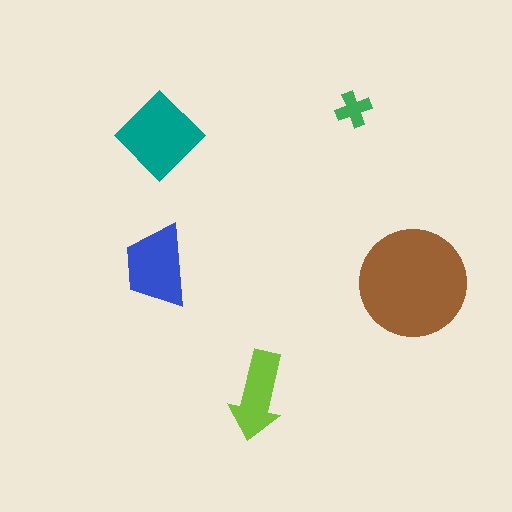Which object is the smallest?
The green cross.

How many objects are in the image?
There are 5 objects in the image.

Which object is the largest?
The brown circle.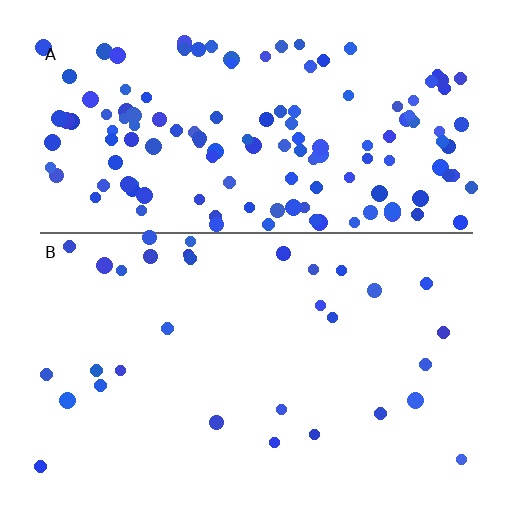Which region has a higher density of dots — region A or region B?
A (the top).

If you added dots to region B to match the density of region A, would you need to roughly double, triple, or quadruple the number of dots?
Approximately quadruple.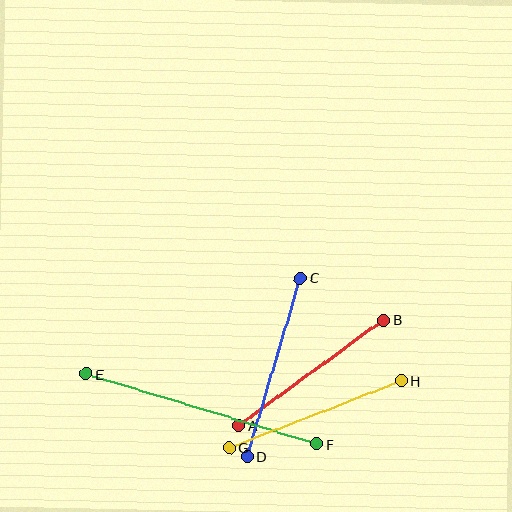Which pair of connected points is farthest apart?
Points E and F are farthest apart.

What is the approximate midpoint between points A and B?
The midpoint is at approximately (311, 373) pixels.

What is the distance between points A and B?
The distance is approximately 179 pixels.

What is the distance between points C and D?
The distance is approximately 186 pixels.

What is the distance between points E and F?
The distance is approximately 241 pixels.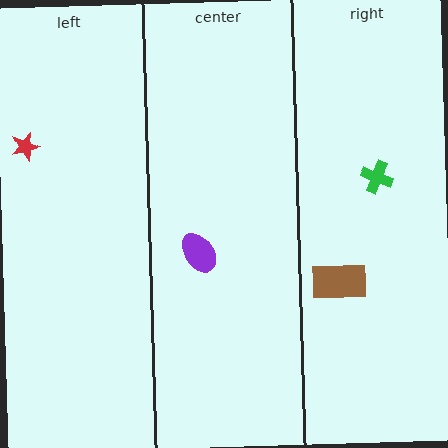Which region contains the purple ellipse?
The center region.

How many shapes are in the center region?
1.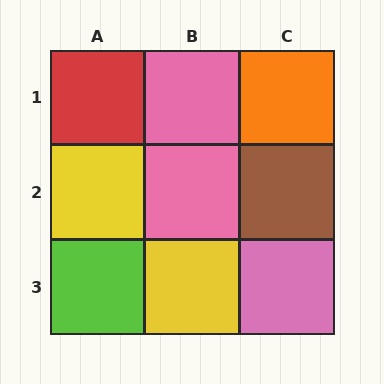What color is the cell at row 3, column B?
Yellow.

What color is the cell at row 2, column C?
Brown.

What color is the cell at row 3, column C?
Pink.